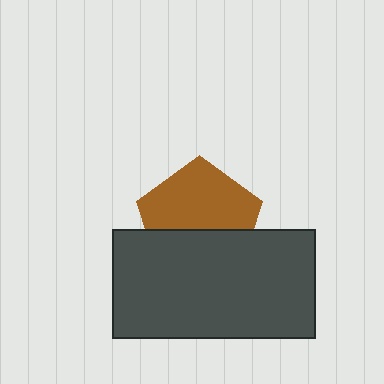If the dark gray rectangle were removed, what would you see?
You would see the complete brown pentagon.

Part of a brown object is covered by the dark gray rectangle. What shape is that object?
It is a pentagon.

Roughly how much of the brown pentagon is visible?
About half of it is visible (roughly 59%).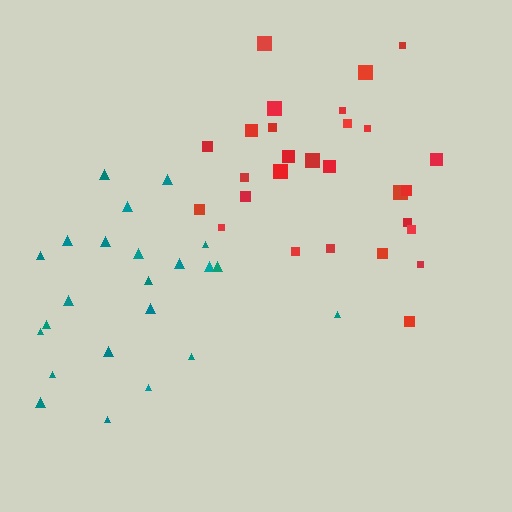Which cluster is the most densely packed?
Red.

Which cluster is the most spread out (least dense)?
Teal.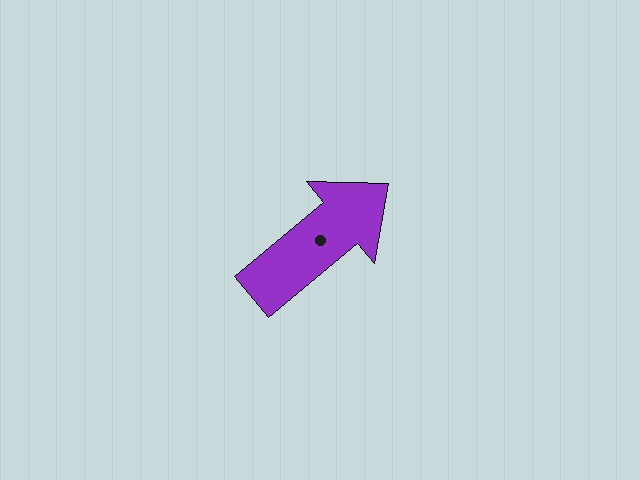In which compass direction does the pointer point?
Northeast.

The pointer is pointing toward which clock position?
Roughly 2 o'clock.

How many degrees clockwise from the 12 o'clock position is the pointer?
Approximately 50 degrees.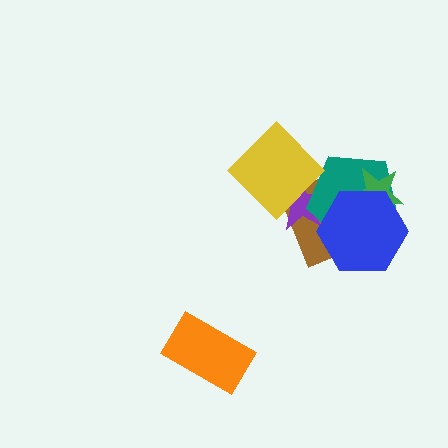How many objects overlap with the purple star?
4 objects overlap with the purple star.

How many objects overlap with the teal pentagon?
5 objects overlap with the teal pentagon.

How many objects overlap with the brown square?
5 objects overlap with the brown square.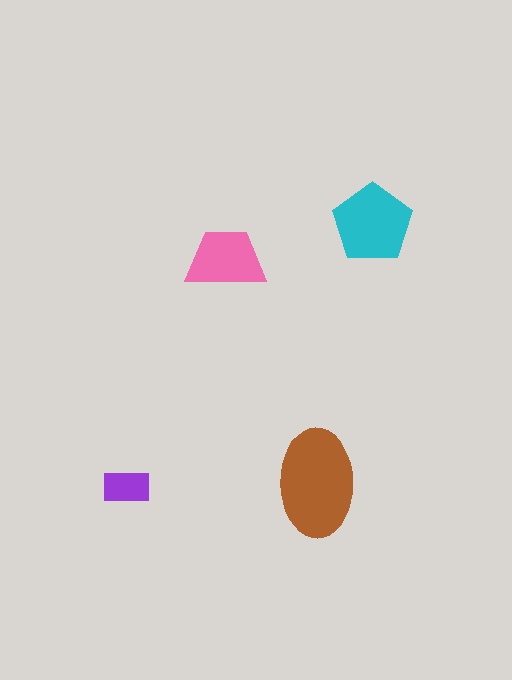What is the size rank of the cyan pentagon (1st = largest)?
2nd.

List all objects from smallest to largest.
The purple rectangle, the pink trapezoid, the cyan pentagon, the brown ellipse.